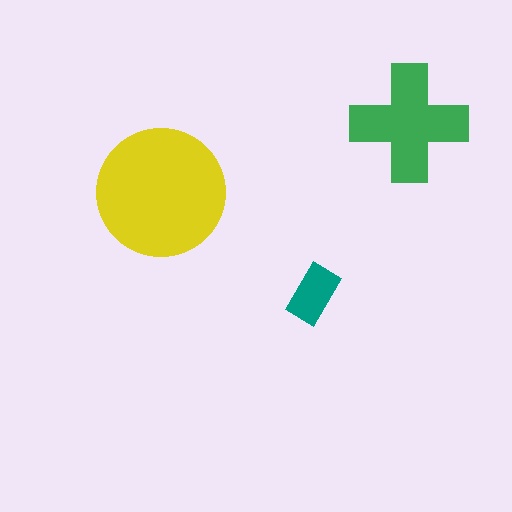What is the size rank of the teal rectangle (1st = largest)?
3rd.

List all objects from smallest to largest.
The teal rectangle, the green cross, the yellow circle.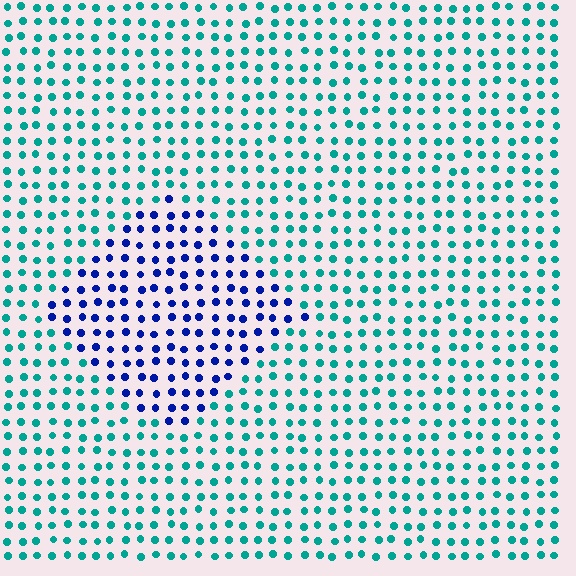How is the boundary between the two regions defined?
The boundary is defined purely by a slight shift in hue (about 59 degrees). Spacing, size, and orientation are identical on both sides.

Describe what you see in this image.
The image is filled with small teal elements in a uniform arrangement. A diamond-shaped region is visible where the elements are tinted to a slightly different hue, forming a subtle color boundary.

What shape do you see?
I see a diamond.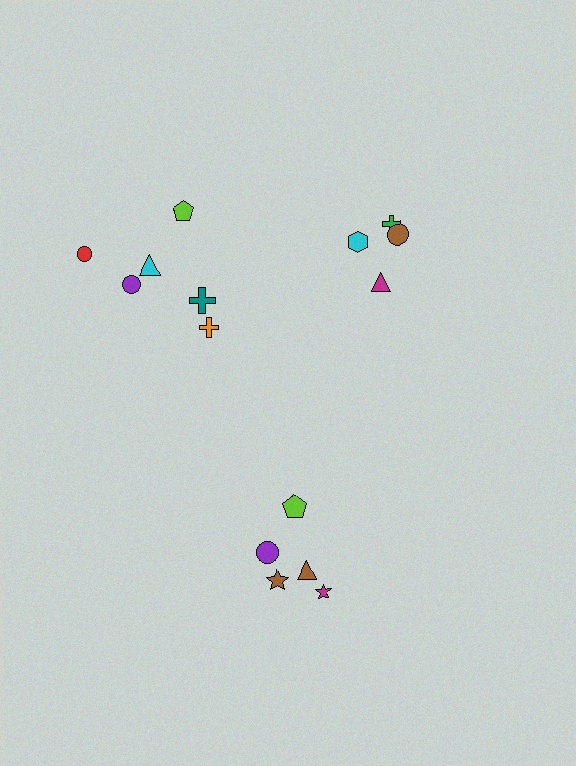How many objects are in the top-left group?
There are 6 objects.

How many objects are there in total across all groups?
There are 15 objects.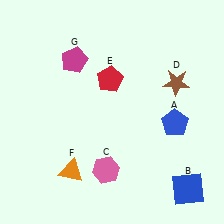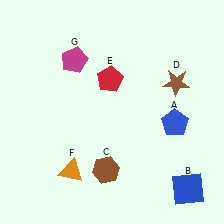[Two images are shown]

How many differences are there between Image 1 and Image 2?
There is 1 difference between the two images.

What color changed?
The hexagon (C) changed from pink in Image 1 to brown in Image 2.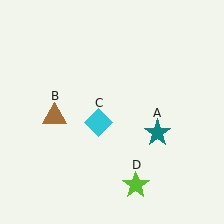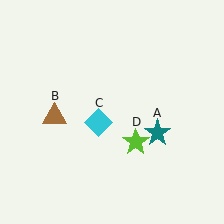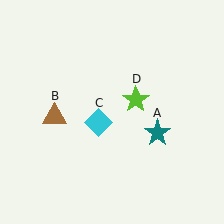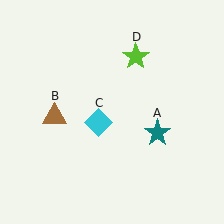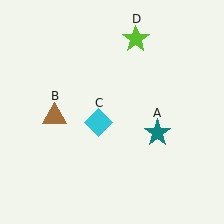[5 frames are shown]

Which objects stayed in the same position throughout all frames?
Teal star (object A) and brown triangle (object B) and cyan diamond (object C) remained stationary.